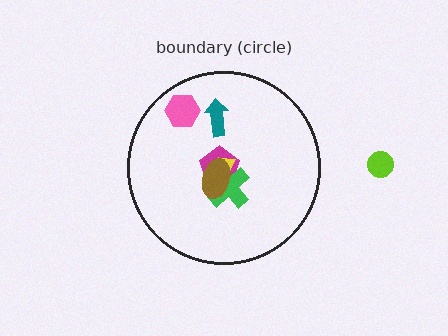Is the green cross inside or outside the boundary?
Inside.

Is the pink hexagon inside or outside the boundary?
Inside.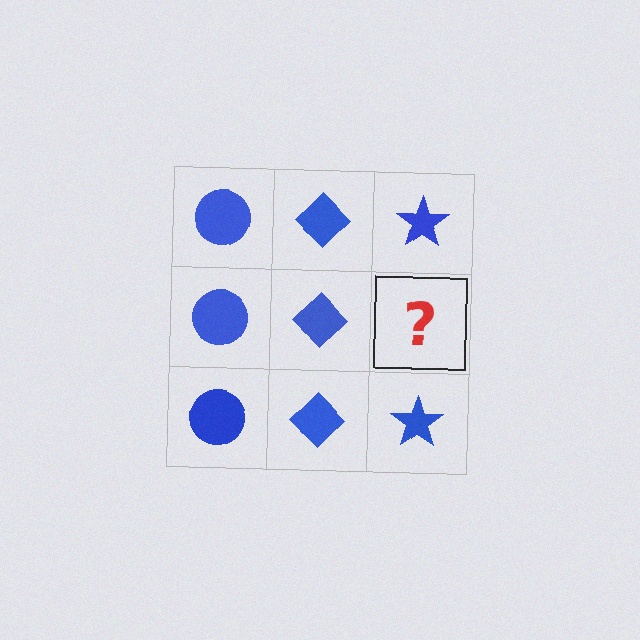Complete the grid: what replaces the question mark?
The question mark should be replaced with a blue star.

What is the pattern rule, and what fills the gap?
The rule is that each column has a consistent shape. The gap should be filled with a blue star.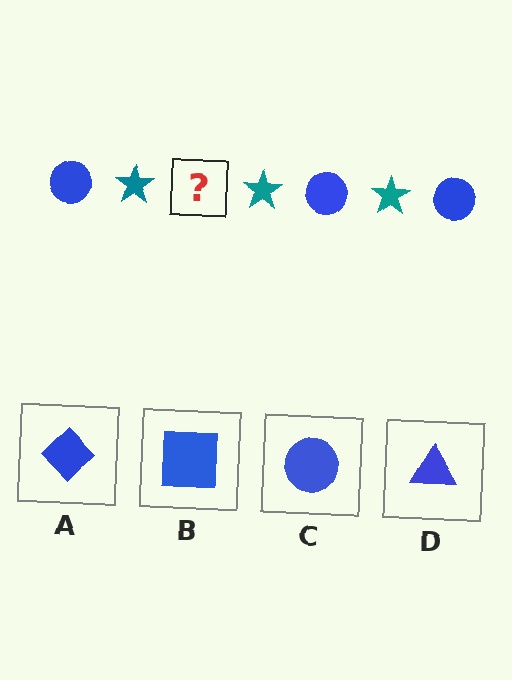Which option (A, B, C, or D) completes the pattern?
C.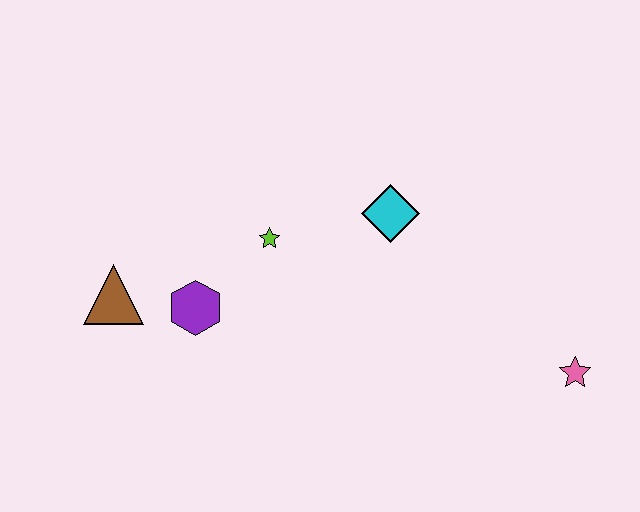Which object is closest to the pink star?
The cyan diamond is closest to the pink star.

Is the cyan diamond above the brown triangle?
Yes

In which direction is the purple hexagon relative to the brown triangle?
The purple hexagon is to the right of the brown triangle.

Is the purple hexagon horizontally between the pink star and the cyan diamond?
No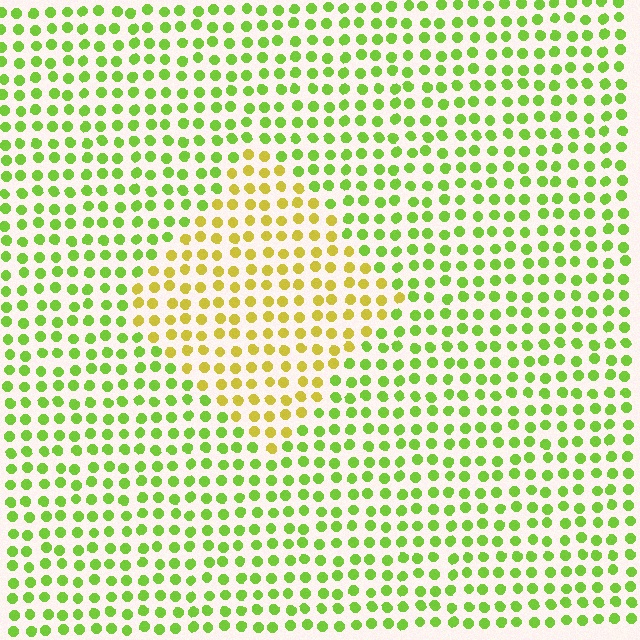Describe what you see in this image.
The image is filled with small lime elements in a uniform arrangement. A diamond-shaped region is visible where the elements are tinted to a slightly different hue, forming a subtle color boundary.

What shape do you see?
I see a diamond.